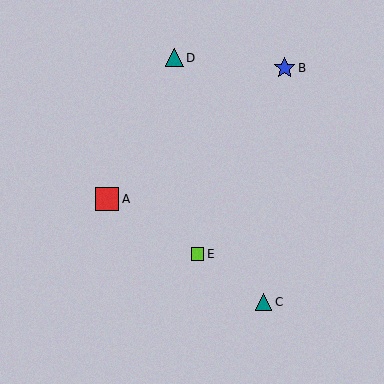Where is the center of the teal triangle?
The center of the teal triangle is at (174, 58).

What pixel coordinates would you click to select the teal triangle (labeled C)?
Click at (263, 302) to select the teal triangle C.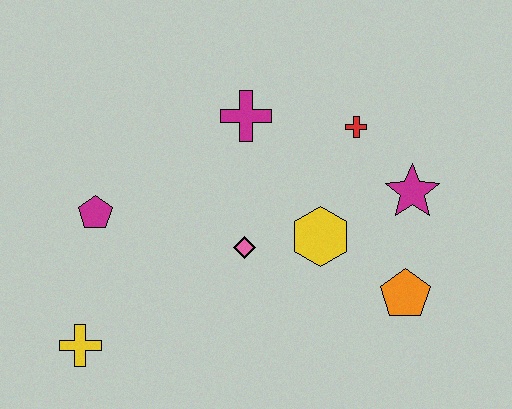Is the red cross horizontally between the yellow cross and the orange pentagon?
Yes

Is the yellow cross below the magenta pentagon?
Yes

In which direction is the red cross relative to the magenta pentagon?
The red cross is to the right of the magenta pentagon.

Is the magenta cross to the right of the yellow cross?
Yes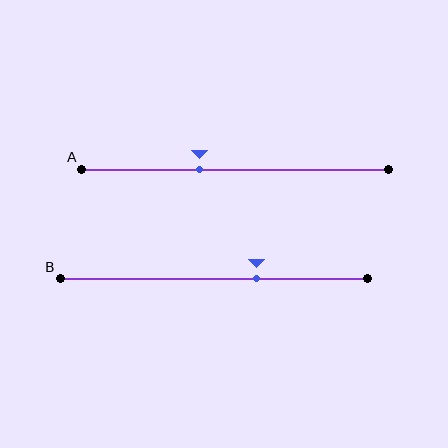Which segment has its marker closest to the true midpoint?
Segment A has its marker closest to the true midpoint.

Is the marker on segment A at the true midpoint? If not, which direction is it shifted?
No, the marker on segment A is shifted to the left by about 12% of the segment length.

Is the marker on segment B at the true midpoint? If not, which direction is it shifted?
No, the marker on segment B is shifted to the right by about 14% of the segment length.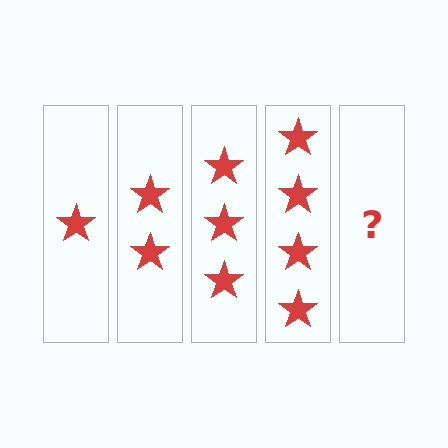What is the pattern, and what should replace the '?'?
The pattern is that each step adds one more star. The '?' should be 5 stars.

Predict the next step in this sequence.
The next step is 5 stars.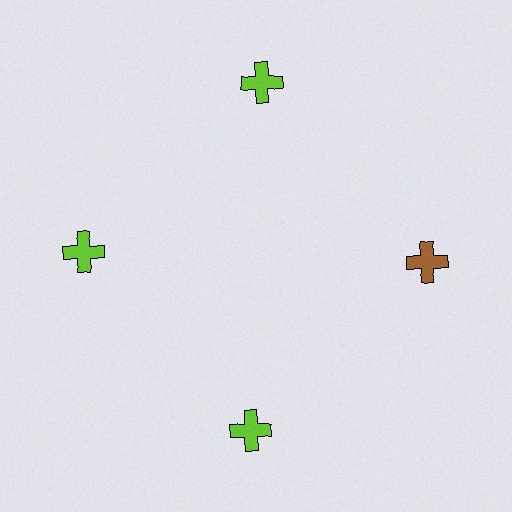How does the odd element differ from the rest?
It has a different color: brown instead of lime.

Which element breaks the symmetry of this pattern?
The brown cross at roughly the 3 o'clock position breaks the symmetry. All other shapes are lime crosses.